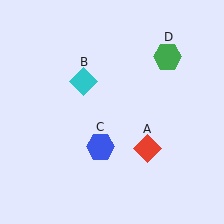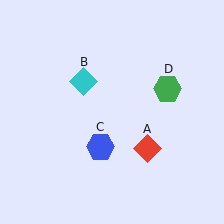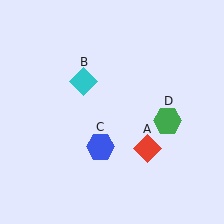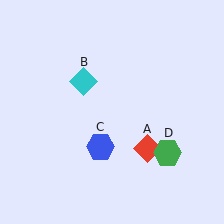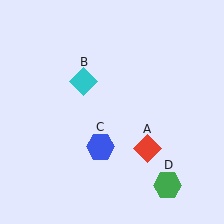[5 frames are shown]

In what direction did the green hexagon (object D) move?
The green hexagon (object D) moved down.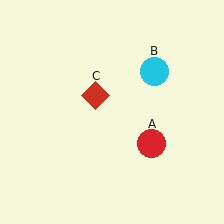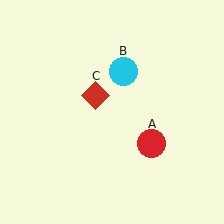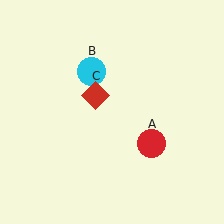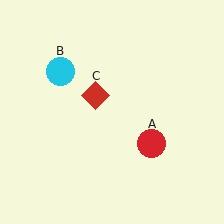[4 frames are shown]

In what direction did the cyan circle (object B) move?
The cyan circle (object B) moved left.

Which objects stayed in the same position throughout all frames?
Red circle (object A) and red diamond (object C) remained stationary.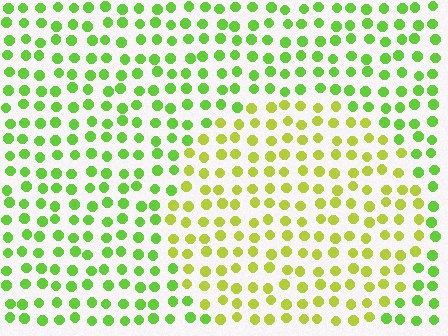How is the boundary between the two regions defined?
The boundary is defined purely by a slight shift in hue (about 33 degrees). Spacing, size, and orientation are identical on both sides.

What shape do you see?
I see a circle.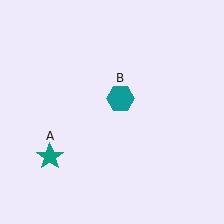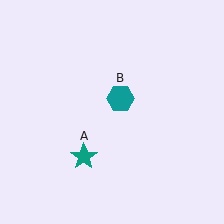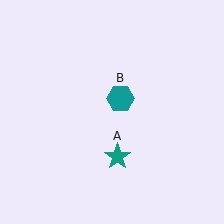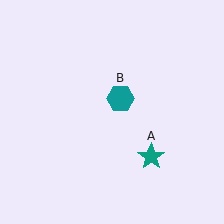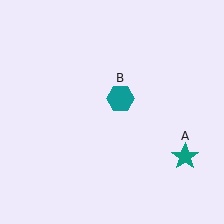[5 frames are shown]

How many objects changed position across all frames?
1 object changed position: teal star (object A).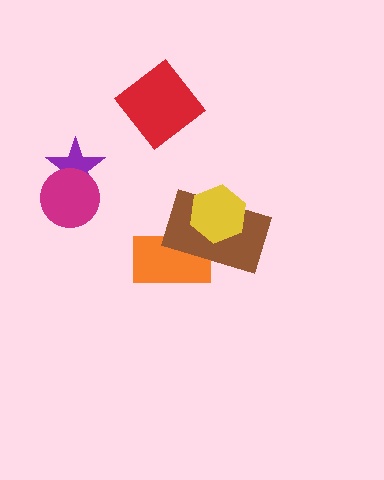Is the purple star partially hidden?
Yes, it is partially covered by another shape.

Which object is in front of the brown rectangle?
The yellow hexagon is in front of the brown rectangle.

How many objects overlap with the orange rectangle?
1 object overlaps with the orange rectangle.